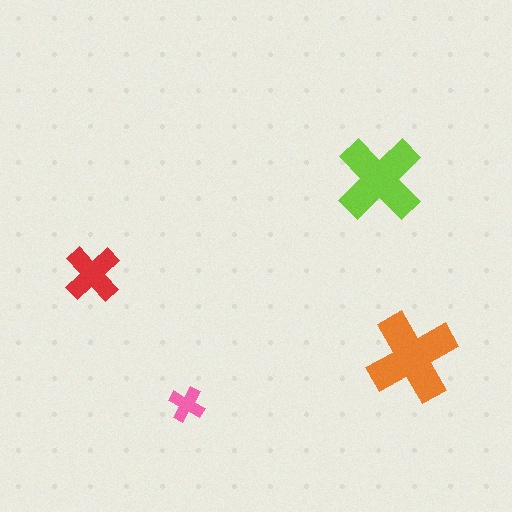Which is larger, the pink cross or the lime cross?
The lime one.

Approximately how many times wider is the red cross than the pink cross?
About 1.5 times wider.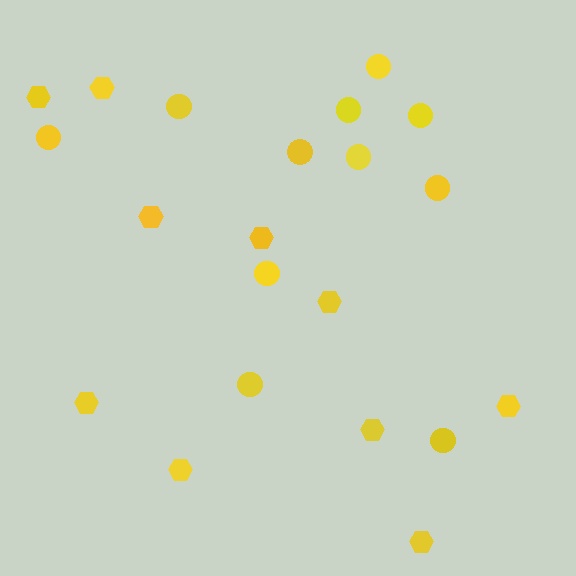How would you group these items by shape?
There are 2 groups: one group of circles (11) and one group of hexagons (10).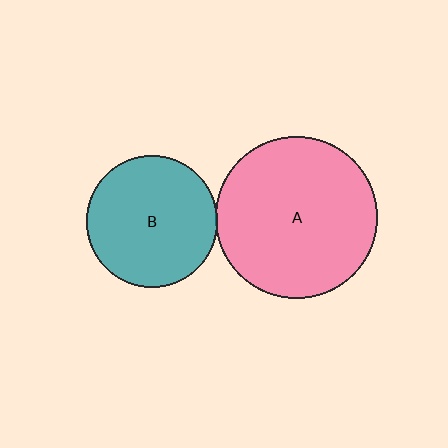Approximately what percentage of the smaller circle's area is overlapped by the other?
Approximately 5%.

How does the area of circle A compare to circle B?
Approximately 1.5 times.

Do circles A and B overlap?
Yes.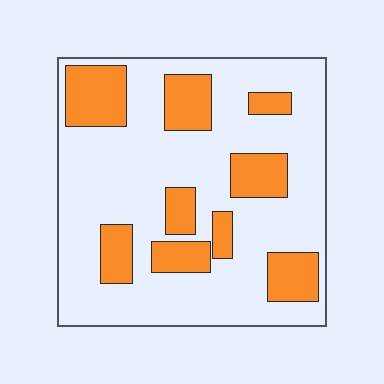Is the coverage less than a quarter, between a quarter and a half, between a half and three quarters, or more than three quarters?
Between a quarter and a half.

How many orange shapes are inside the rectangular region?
9.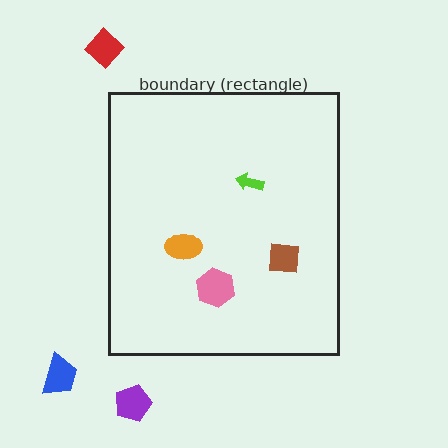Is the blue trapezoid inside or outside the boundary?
Outside.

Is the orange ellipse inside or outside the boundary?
Inside.